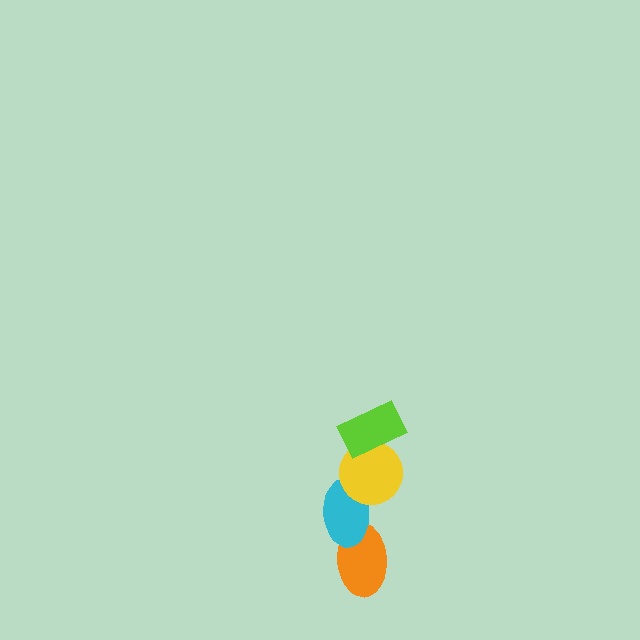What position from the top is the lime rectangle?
The lime rectangle is 1st from the top.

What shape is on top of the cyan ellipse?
The yellow circle is on top of the cyan ellipse.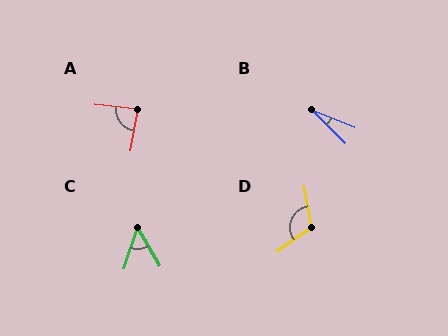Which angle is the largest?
D, at approximately 115 degrees.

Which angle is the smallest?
B, at approximately 23 degrees.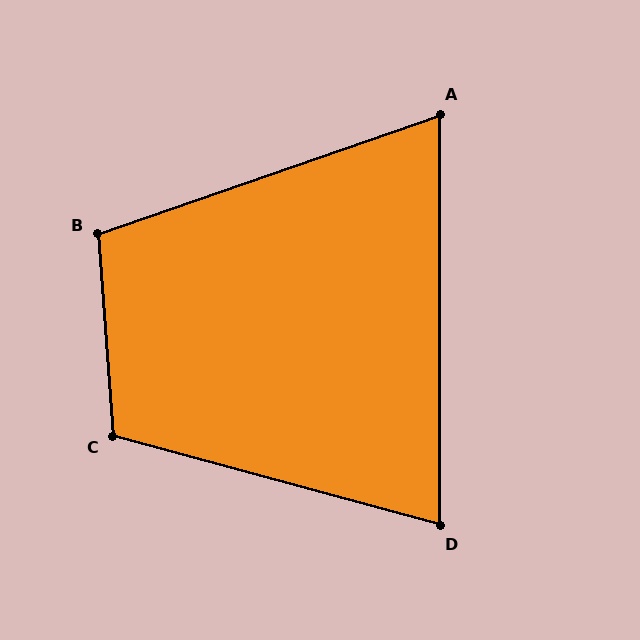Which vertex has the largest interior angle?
C, at approximately 109 degrees.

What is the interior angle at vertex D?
Approximately 75 degrees (acute).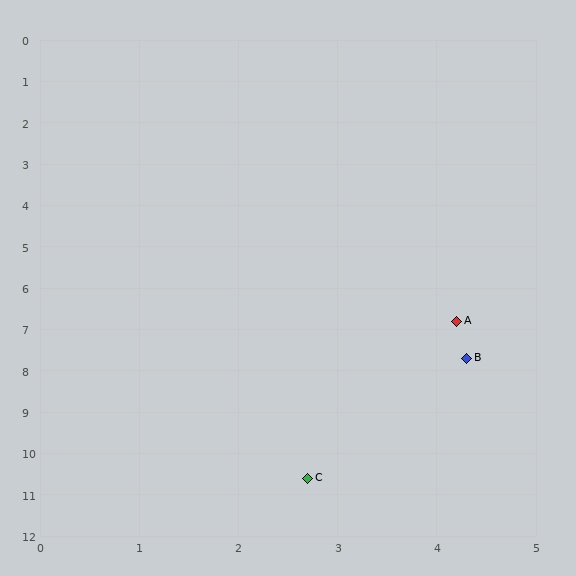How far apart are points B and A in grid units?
Points B and A are about 0.9 grid units apart.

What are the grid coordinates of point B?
Point B is at approximately (4.3, 7.7).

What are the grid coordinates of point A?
Point A is at approximately (4.2, 6.8).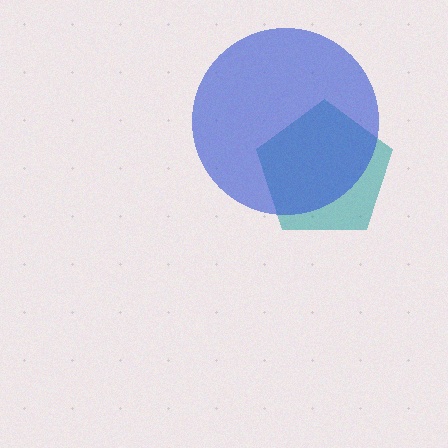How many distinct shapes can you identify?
There are 2 distinct shapes: a teal pentagon, a blue circle.